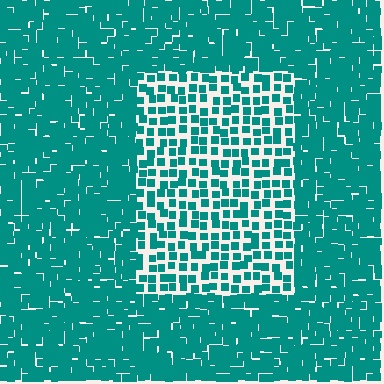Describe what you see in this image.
The image contains small teal elements arranged at two different densities. A rectangle-shaped region is visible where the elements are less densely packed than the surrounding area.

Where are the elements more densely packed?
The elements are more densely packed outside the rectangle boundary.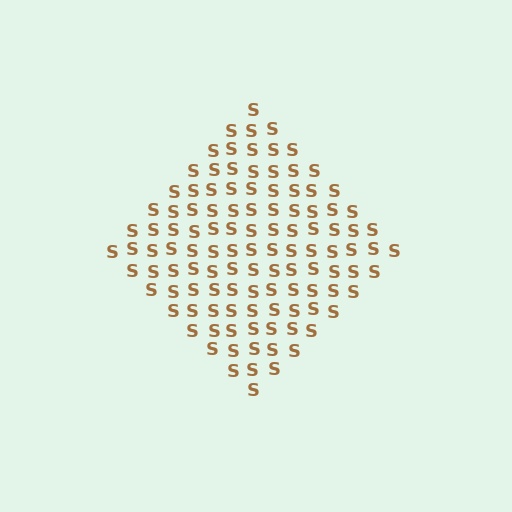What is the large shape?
The large shape is a diamond.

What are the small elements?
The small elements are letter S's.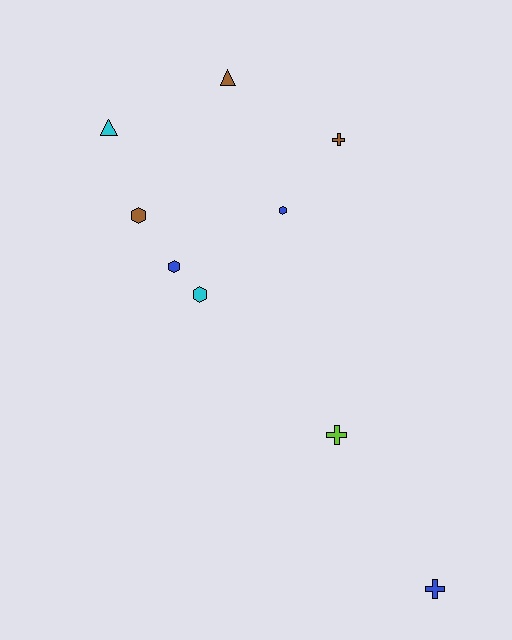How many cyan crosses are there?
There are no cyan crosses.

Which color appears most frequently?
Brown, with 3 objects.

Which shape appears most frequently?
Hexagon, with 4 objects.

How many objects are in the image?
There are 9 objects.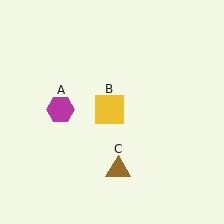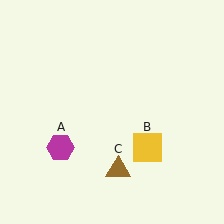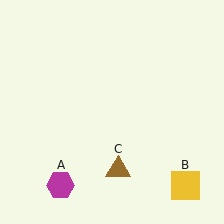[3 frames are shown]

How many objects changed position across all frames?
2 objects changed position: magenta hexagon (object A), yellow square (object B).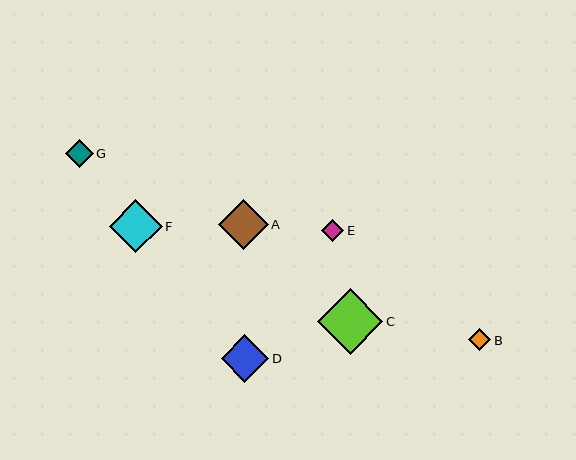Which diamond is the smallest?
Diamond B is the smallest with a size of approximately 22 pixels.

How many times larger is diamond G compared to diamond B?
Diamond G is approximately 1.3 times the size of diamond B.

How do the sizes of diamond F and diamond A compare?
Diamond F and diamond A are approximately the same size.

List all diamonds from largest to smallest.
From largest to smallest: C, F, A, D, G, E, B.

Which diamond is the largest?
Diamond C is the largest with a size of approximately 65 pixels.